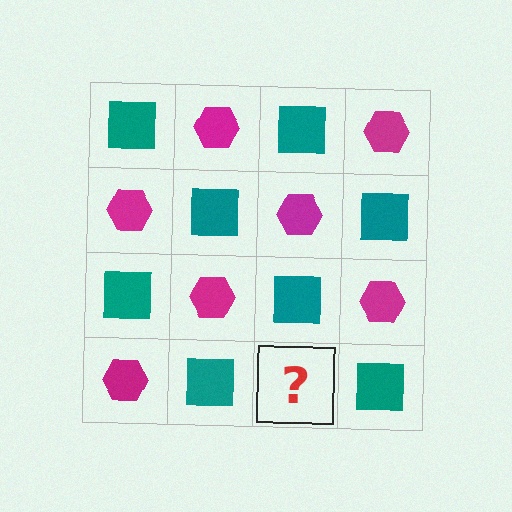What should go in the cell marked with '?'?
The missing cell should contain a magenta hexagon.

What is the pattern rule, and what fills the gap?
The rule is that it alternates teal square and magenta hexagon in a checkerboard pattern. The gap should be filled with a magenta hexagon.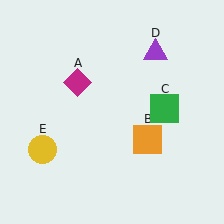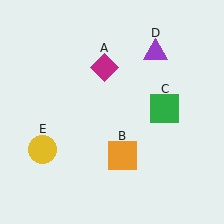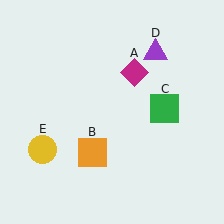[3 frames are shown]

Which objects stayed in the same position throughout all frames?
Green square (object C) and purple triangle (object D) and yellow circle (object E) remained stationary.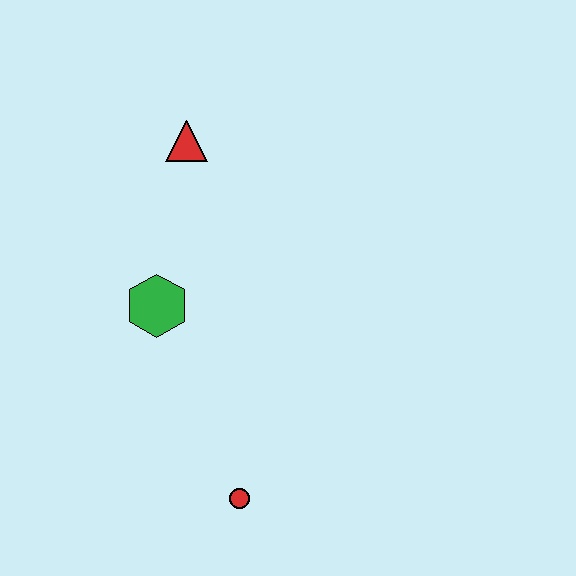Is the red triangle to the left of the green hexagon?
No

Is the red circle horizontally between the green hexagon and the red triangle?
No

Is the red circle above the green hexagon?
No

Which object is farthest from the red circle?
The red triangle is farthest from the red circle.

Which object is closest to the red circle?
The green hexagon is closest to the red circle.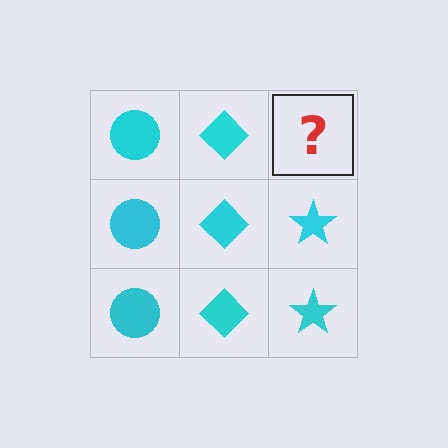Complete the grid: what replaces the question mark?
The question mark should be replaced with a cyan star.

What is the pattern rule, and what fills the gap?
The rule is that each column has a consistent shape. The gap should be filled with a cyan star.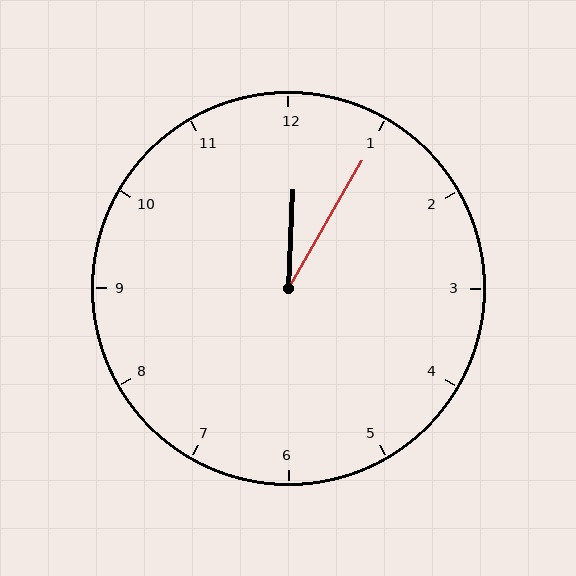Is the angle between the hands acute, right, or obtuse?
It is acute.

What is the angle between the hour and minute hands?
Approximately 28 degrees.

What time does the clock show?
12:05.